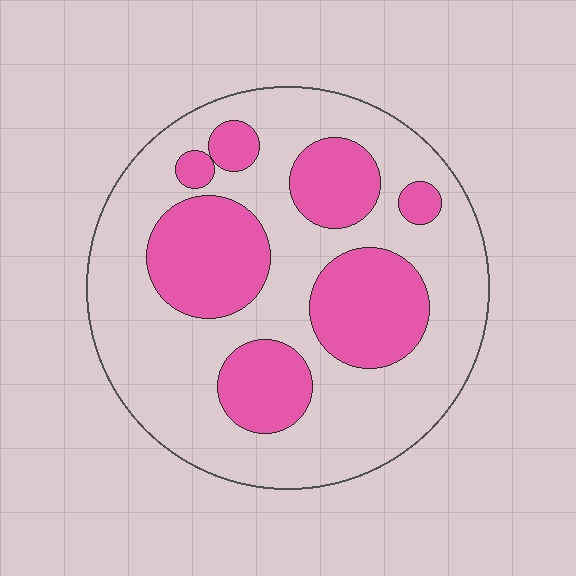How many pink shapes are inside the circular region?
7.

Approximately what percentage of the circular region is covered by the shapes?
Approximately 35%.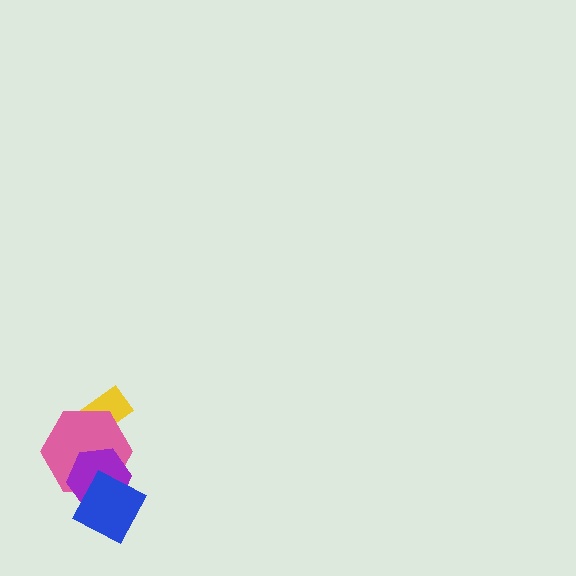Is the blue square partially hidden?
No, no other shape covers it.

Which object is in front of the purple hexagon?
The blue square is in front of the purple hexagon.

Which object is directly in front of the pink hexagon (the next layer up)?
The purple hexagon is directly in front of the pink hexagon.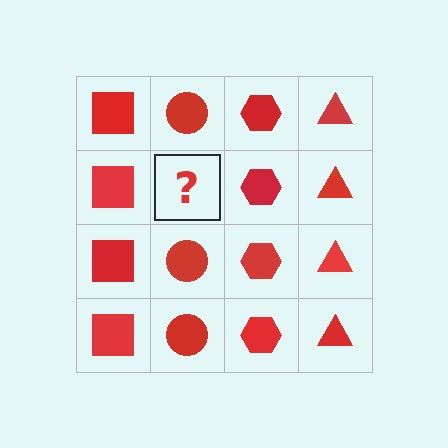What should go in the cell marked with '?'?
The missing cell should contain a red circle.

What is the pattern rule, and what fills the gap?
The rule is that each column has a consistent shape. The gap should be filled with a red circle.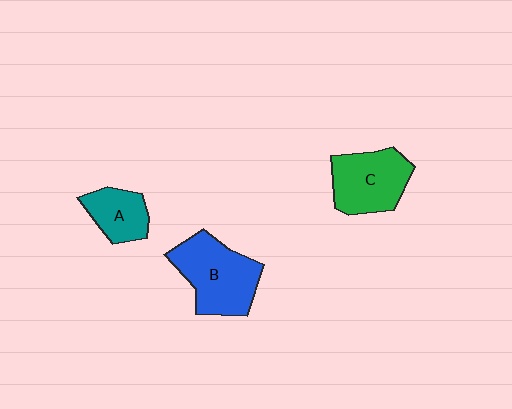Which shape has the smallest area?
Shape A (teal).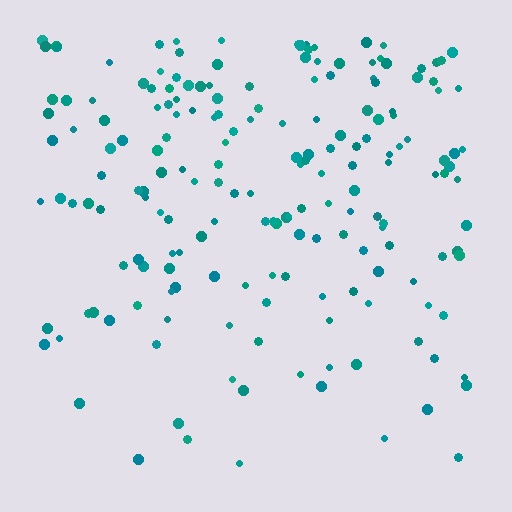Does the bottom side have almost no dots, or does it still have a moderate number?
Still a moderate number, just noticeably fewer than the top.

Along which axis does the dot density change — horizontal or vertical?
Vertical.